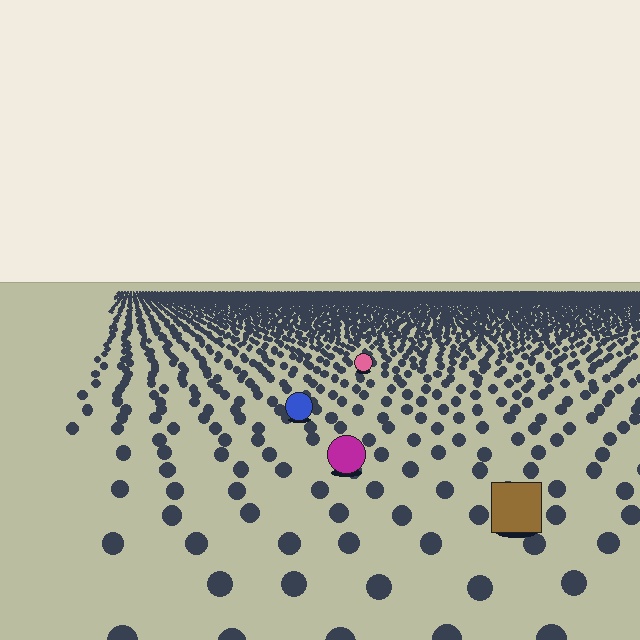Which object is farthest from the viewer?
The pink circle is farthest from the viewer. It appears smaller and the ground texture around it is denser.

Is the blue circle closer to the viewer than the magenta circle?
No. The magenta circle is closer — you can tell from the texture gradient: the ground texture is coarser near it.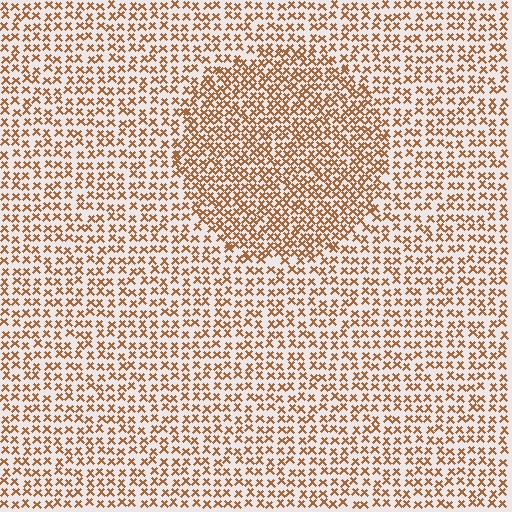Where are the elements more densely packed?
The elements are more densely packed inside the circle boundary.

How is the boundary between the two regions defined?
The boundary is defined by a change in element density (approximately 1.6x ratio). All elements are the same color, size, and shape.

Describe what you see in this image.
The image contains small brown elements arranged at two different densities. A circle-shaped region is visible where the elements are more densely packed than the surrounding area.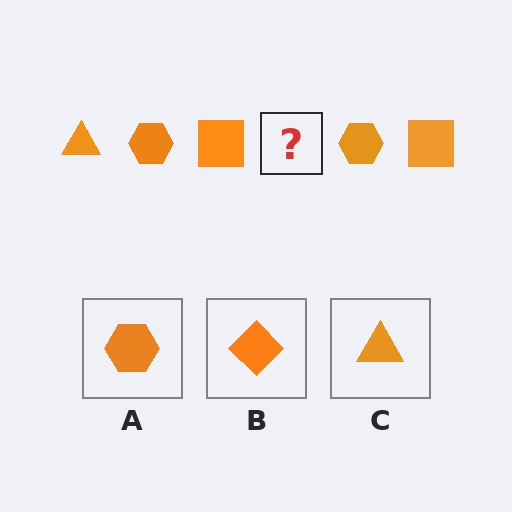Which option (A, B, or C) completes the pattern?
C.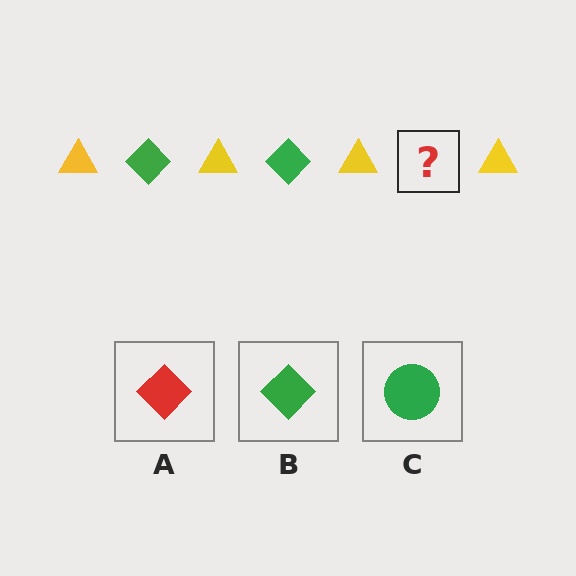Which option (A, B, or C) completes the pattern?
B.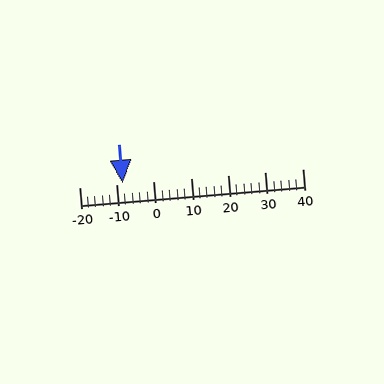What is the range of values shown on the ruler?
The ruler shows values from -20 to 40.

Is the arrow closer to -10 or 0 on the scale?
The arrow is closer to -10.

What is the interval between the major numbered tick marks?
The major tick marks are spaced 10 units apart.